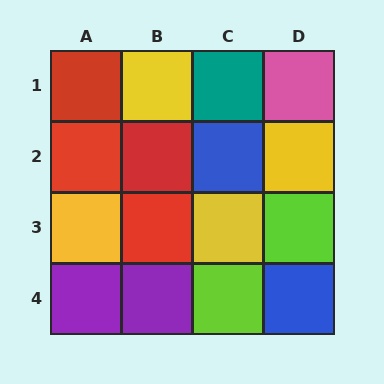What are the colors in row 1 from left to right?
Red, yellow, teal, pink.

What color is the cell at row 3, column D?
Lime.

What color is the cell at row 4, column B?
Purple.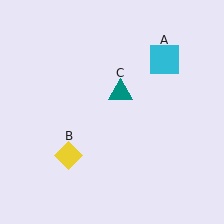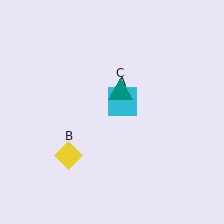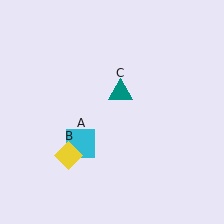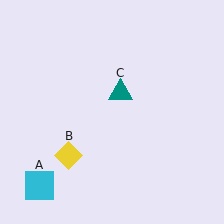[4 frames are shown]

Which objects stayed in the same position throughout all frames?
Yellow diamond (object B) and teal triangle (object C) remained stationary.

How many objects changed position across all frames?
1 object changed position: cyan square (object A).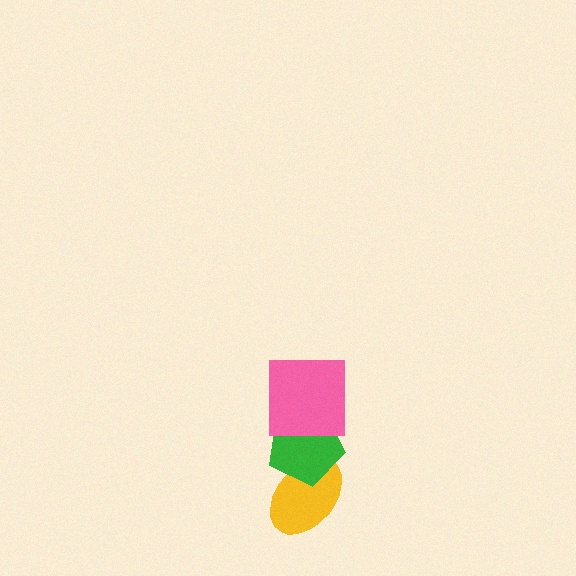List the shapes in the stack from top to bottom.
From top to bottom: the pink square, the green pentagon, the yellow ellipse.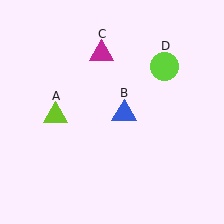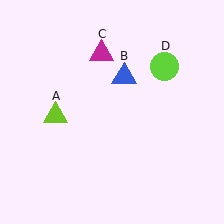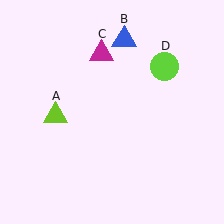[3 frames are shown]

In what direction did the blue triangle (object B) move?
The blue triangle (object B) moved up.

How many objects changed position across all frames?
1 object changed position: blue triangle (object B).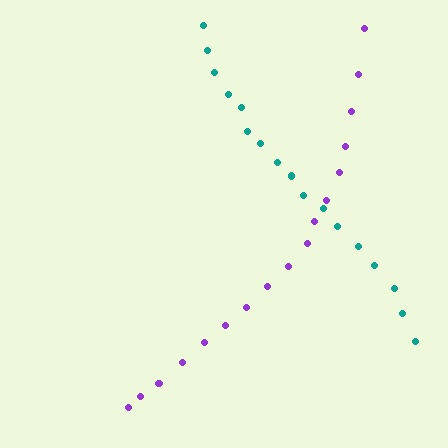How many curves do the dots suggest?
There are 2 distinct paths.